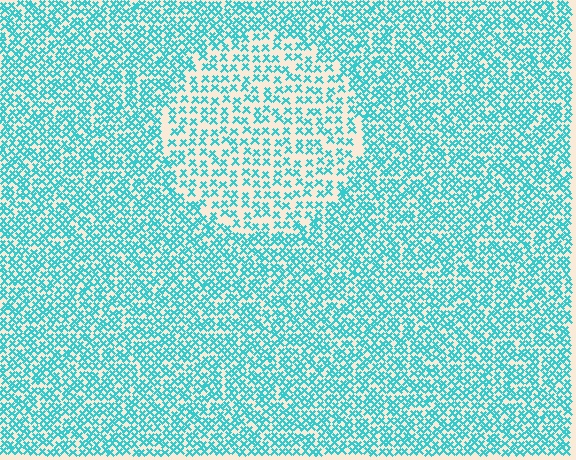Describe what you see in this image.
The image contains small cyan elements arranged at two different densities. A circle-shaped region is visible where the elements are less densely packed than the surrounding area.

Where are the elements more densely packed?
The elements are more densely packed outside the circle boundary.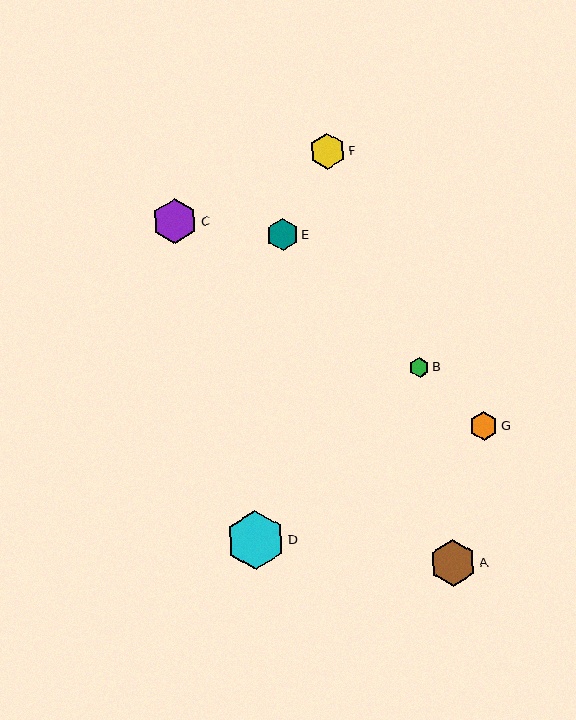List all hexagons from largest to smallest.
From largest to smallest: D, A, C, F, E, G, B.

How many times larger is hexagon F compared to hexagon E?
Hexagon F is approximately 1.1 times the size of hexagon E.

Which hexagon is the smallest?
Hexagon B is the smallest with a size of approximately 20 pixels.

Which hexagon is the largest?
Hexagon D is the largest with a size of approximately 59 pixels.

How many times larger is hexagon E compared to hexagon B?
Hexagon E is approximately 1.6 times the size of hexagon B.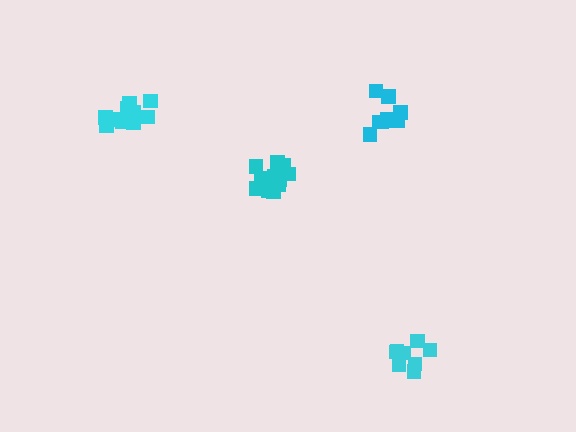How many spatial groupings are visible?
There are 4 spatial groupings.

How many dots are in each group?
Group 1: 8 dots, Group 2: 9 dots, Group 3: 13 dots, Group 4: 12 dots (42 total).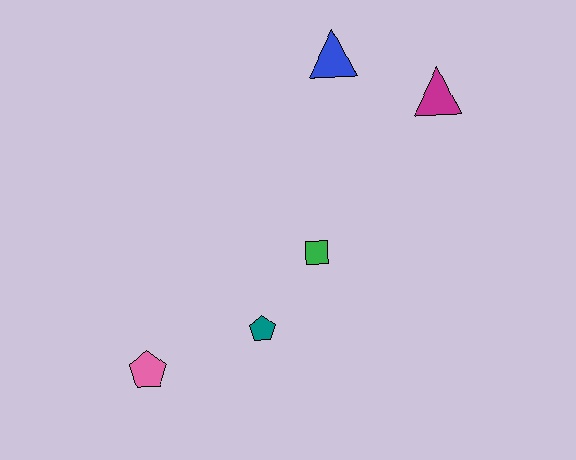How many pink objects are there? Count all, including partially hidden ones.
There is 1 pink object.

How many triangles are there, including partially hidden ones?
There are 2 triangles.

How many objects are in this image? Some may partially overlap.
There are 5 objects.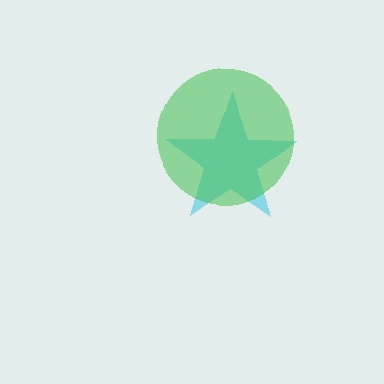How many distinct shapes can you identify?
There are 2 distinct shapes: a cyan star, a green circle.